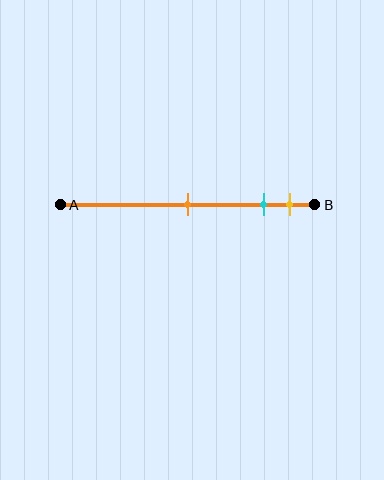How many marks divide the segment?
There are 3 marks dividing the segment.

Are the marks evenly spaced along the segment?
No, the marks are not evenly spaced.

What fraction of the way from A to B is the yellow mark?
The yellow mark is approximately 90% (0.9) of the way from A to B.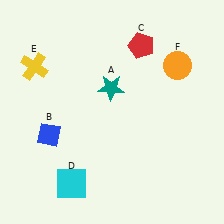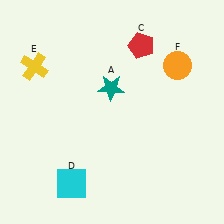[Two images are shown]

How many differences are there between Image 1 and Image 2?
There is 1 difference between the two images.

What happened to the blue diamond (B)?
The blue diamond (B) was removed in Image 2. It was in the bottom-left area of Image 1.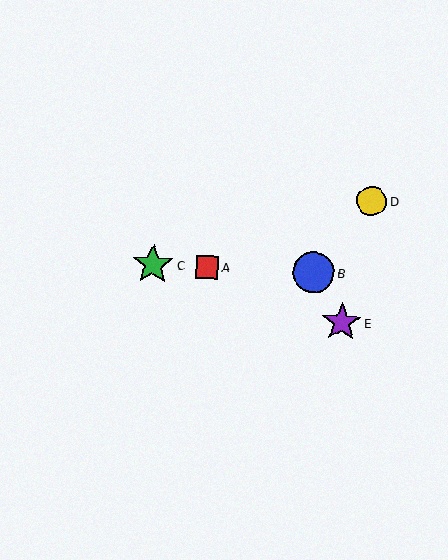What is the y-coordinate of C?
Object C is at y≈264.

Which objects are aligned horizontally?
Objects A, B, C are aligned horizontally.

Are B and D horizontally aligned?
No, B is at y≈272 and D is at y≈201.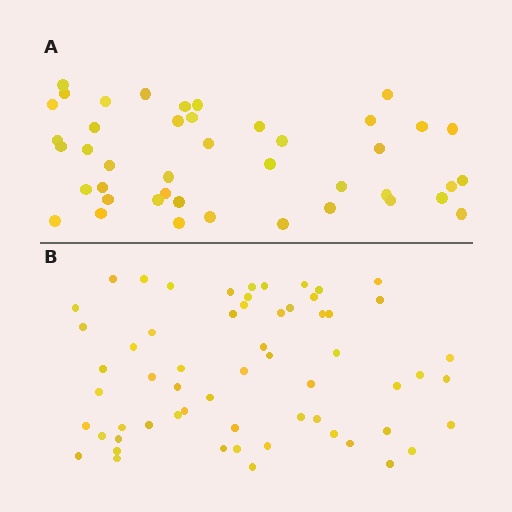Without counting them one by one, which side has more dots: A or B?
Region B (the bottom region) has more dots.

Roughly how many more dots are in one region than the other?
Region B has approximately 15 more dots than region A.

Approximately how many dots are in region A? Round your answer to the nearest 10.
About 40 dots. (The exact count is 43, which rounds to 40.)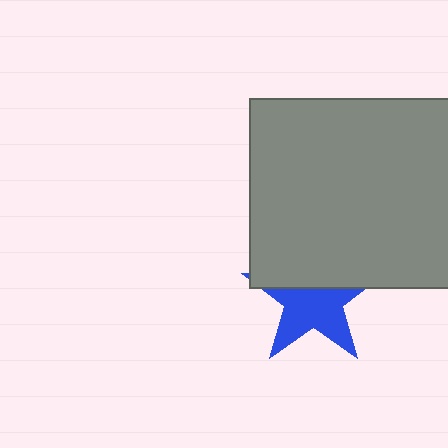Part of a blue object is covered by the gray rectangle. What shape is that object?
It is a star.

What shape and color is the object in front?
The object in front is a gray rectangle.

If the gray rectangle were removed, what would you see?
You would see the complete blue star.